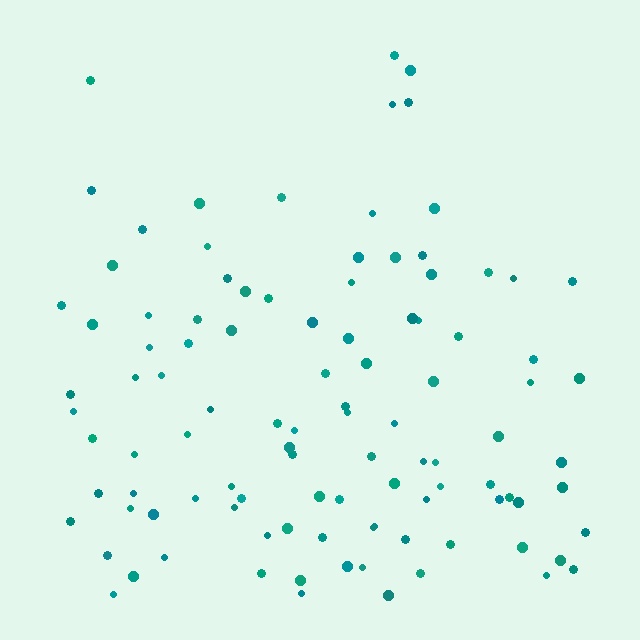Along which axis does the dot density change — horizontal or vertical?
Vertical.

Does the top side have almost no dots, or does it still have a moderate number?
Still a moderate number, just noticeably fewer than the bottom.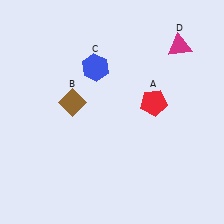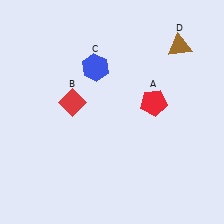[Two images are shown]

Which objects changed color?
B changed from brown to red. D changed from magenta to brown.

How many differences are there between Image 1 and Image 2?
There are 2 differences between the two images.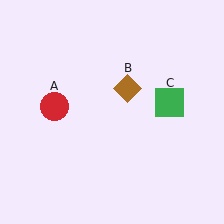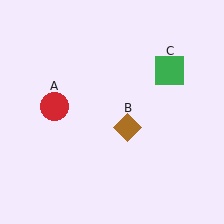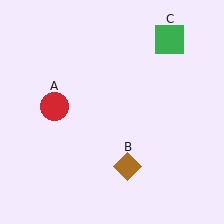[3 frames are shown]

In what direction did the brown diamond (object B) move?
The brown diamond (object B) moved down.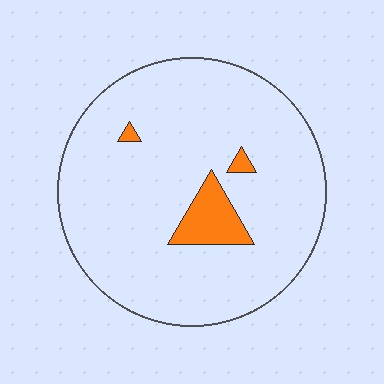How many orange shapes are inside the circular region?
3.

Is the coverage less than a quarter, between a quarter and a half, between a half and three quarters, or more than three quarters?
Less than a quarter.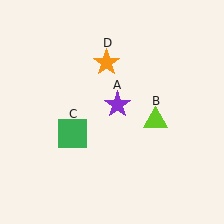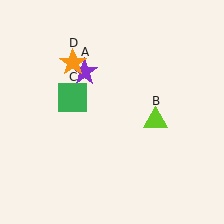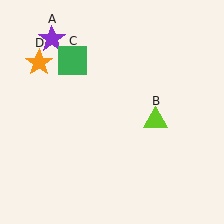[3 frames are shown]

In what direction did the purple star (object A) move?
The purple star (object A) moved up and to the left.